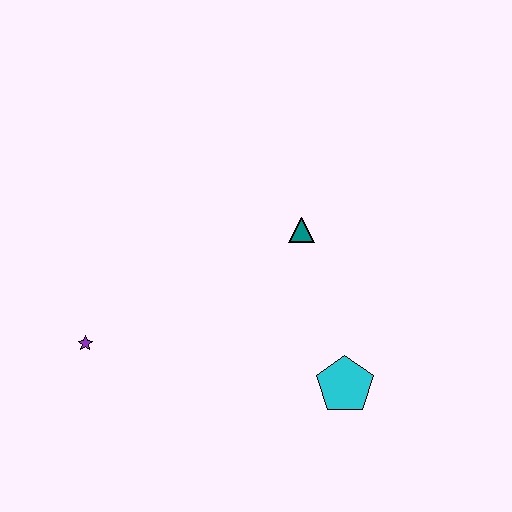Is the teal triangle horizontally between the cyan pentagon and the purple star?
Yes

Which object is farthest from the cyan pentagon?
The purple star is farthest from the cyan pentagon.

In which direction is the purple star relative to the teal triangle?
The purple star is to the left of the teal triangle.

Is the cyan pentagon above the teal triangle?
No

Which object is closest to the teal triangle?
The cyan pentagon is closest to the teal triangle.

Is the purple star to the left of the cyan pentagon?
Yes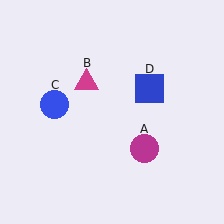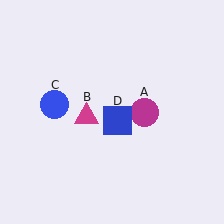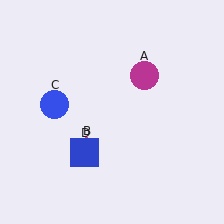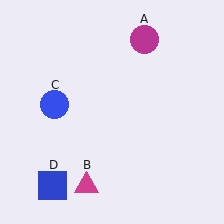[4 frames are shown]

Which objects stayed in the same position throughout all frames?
Blue circle (object C) remained stationary.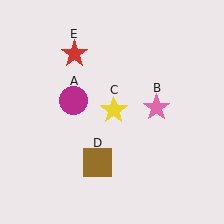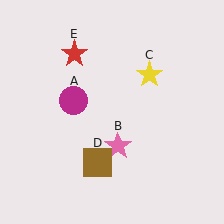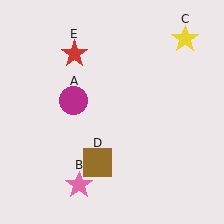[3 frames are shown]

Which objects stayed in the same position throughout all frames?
Magenta circle (object A) and brown square (object D) and red star (object E) remained stationary.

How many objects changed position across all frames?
2 objects changed position: pink star (object B), yellow star (object C).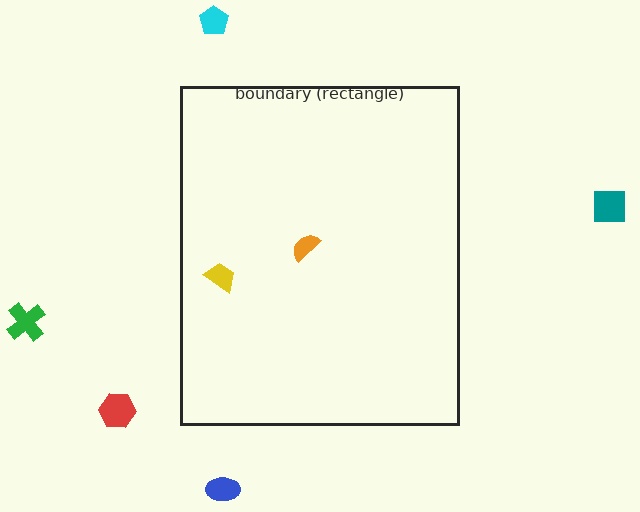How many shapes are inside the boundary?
2 inside, 5 outside.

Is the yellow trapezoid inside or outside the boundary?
Inside.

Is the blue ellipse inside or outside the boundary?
Outside.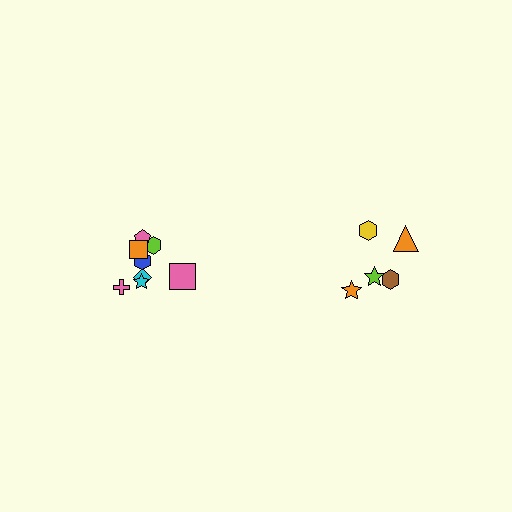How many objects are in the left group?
There are 8 objects.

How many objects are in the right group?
There are 5 objects.